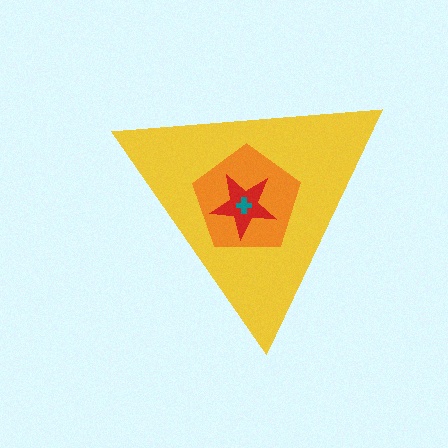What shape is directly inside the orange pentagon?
The red star.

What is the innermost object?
The teal cross.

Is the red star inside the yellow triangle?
Yes.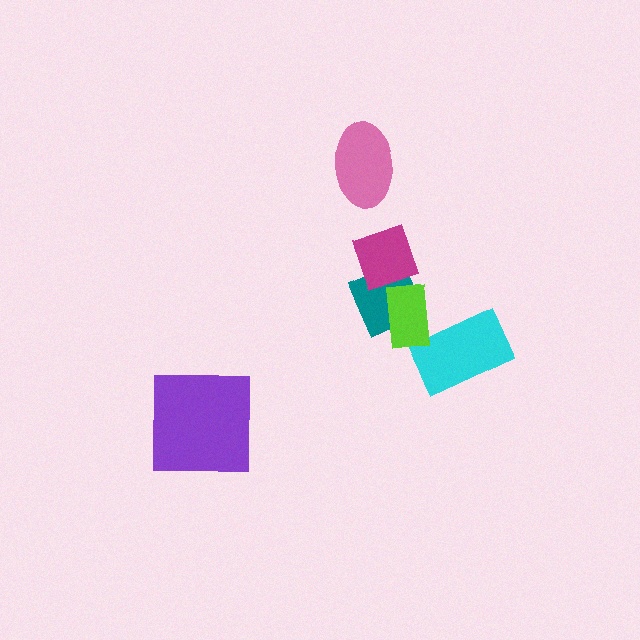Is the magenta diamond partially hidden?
No, no other shape covers it.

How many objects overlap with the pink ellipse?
0 objects overlap with the pink ellipse.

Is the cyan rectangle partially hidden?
Yes, it is partially covered by another shape.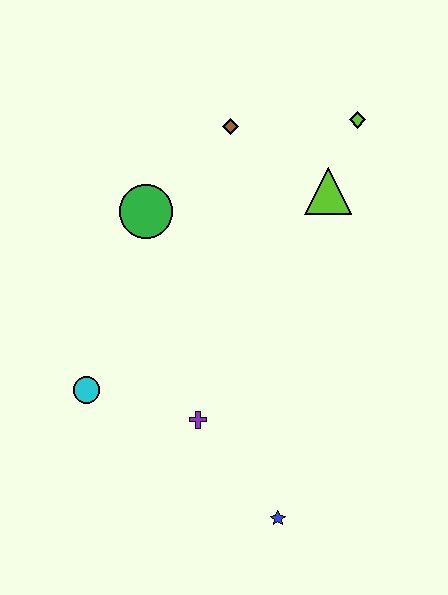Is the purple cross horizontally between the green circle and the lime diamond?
Yes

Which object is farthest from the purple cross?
The lime diamond is farthest from the purple cross.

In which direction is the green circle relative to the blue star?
The green circle is above the blue star.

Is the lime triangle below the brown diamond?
Yes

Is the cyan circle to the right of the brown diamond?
No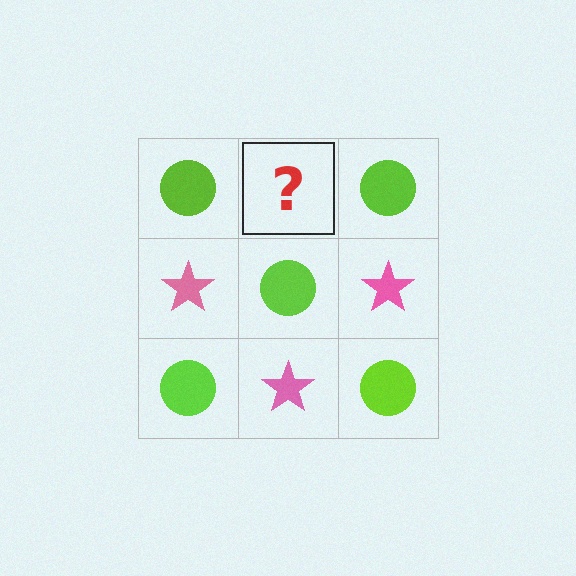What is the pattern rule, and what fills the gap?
The rule is that it alternates lime circle and pink star in a checkerboard pattern. The gap should be filled with a pink star.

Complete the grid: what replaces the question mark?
The question mark should be replaced with a pink star.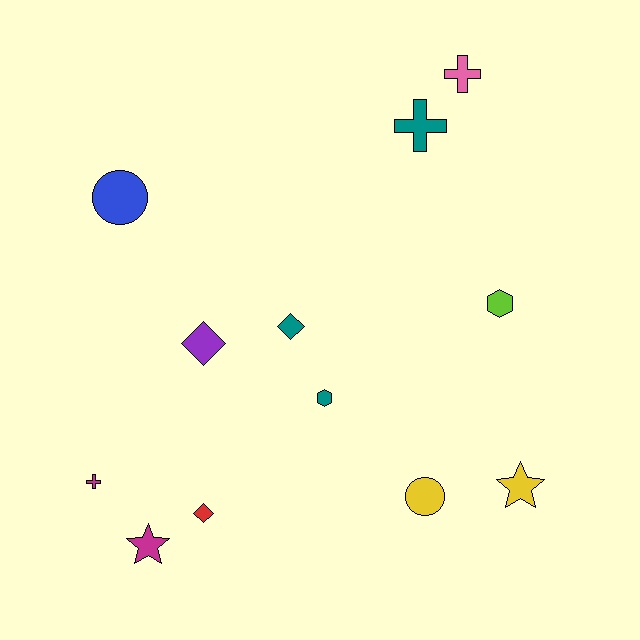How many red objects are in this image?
There is 1 red object.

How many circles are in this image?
There are 2 circles.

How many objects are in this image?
There are 12 objects.